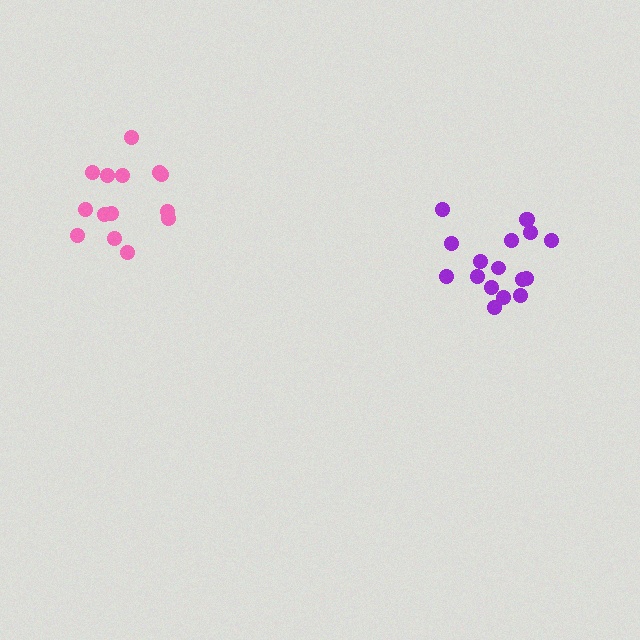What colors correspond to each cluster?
The clusters are colored: pink, purple.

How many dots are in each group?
Group 1: 14 dots, Group 2: 17 dots (31 total).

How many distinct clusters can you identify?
There are 2 distinct clusters.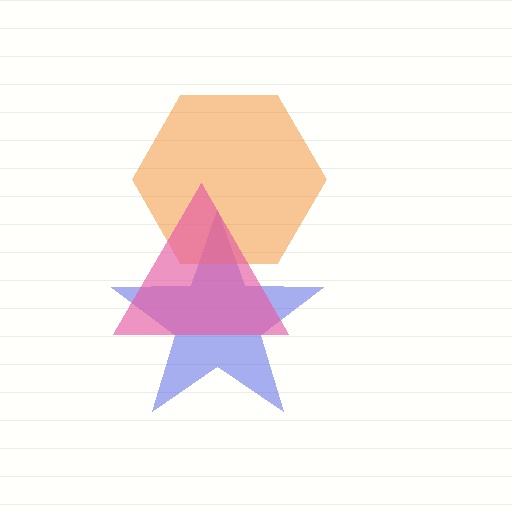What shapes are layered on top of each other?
The layered shapes are: a blue star, an orange hexagon, a pink triangle.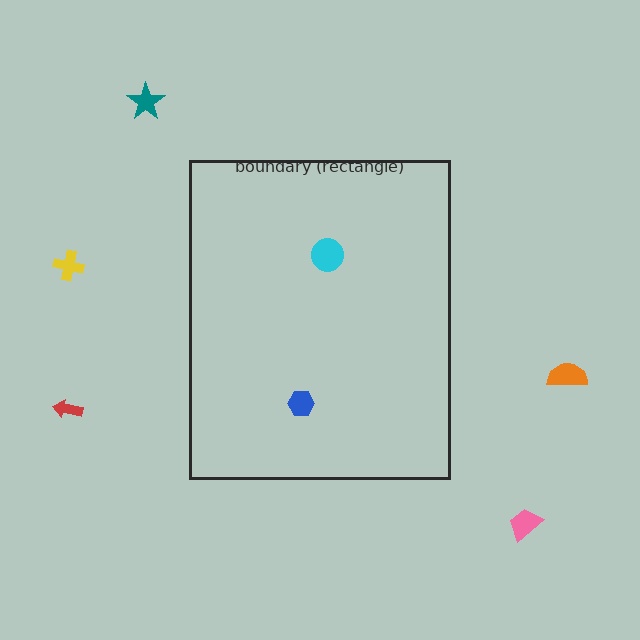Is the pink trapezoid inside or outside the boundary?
Outside.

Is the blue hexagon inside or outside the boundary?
Inside.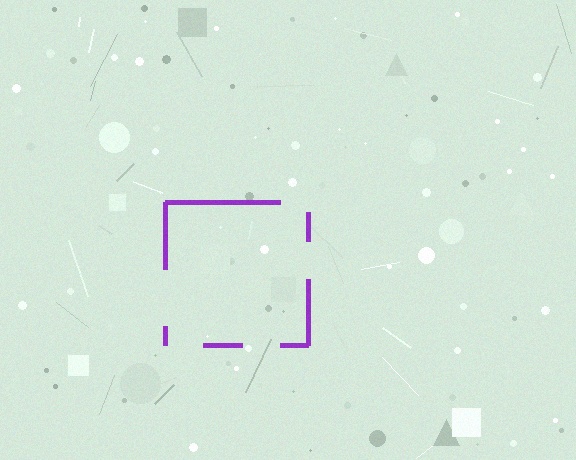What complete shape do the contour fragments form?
The contour fragments form a square.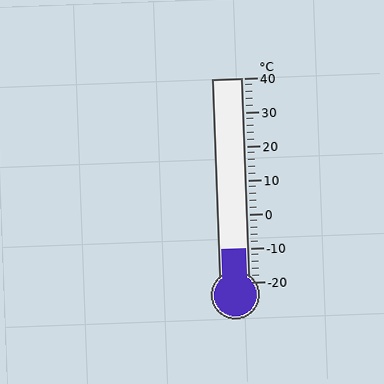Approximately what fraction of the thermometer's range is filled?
The thermometer is filled to approximately 15% of its range.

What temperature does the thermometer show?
The thermometer shows approximately -10°C.